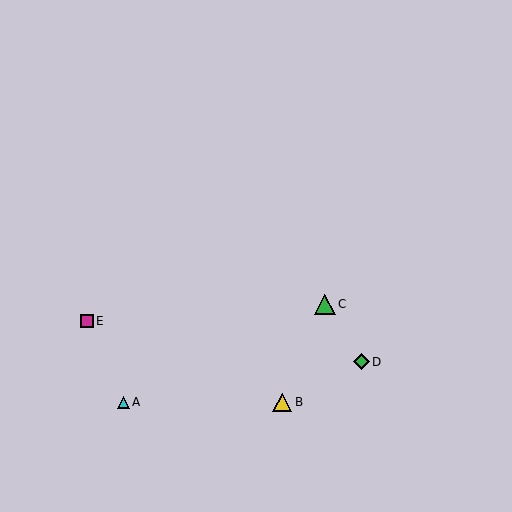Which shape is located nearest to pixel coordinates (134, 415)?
The cyan triangle (labeled A) at (123, 402) is nearest to that location.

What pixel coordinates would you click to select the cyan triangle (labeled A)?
Click at (123, 402) to select the cyan triangle A.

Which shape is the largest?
The green triangle (labeled C) is the largest.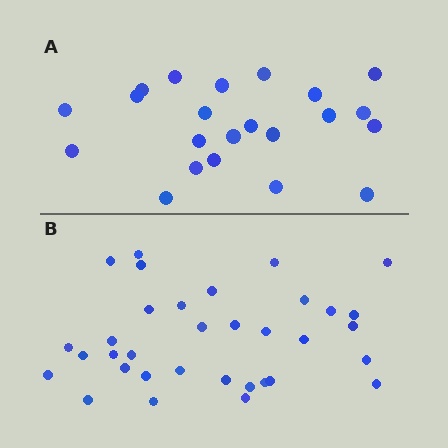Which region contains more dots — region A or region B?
Region B (the bottom region) has more dots.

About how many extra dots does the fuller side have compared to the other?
Region B has roughly 12 or so more dots than region A.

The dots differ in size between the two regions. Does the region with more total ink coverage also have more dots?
No. Region A has more total ink coverage because its dots are larger, but region B actually contains more individual dots. Total area can be misleading — the number of items is what matters here.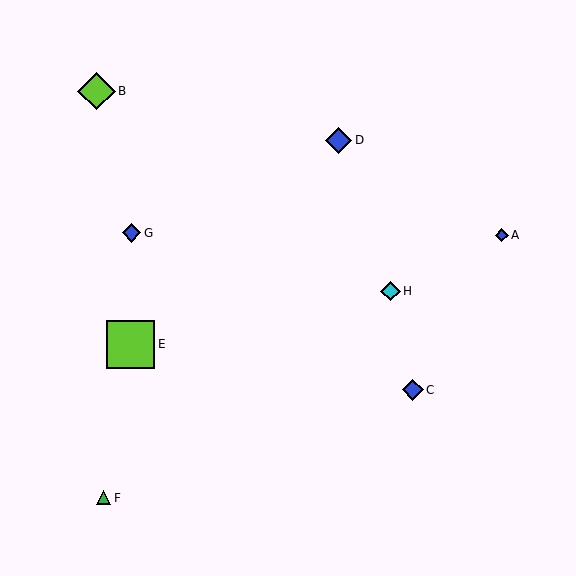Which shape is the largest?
The lime square (labeled E) is the largest.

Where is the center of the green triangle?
The center of the green triangle is at (104, 498).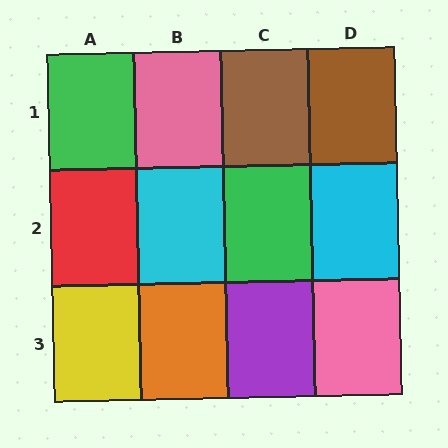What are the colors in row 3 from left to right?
Yellow, orange, purple, pink.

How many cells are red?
1 cell is red.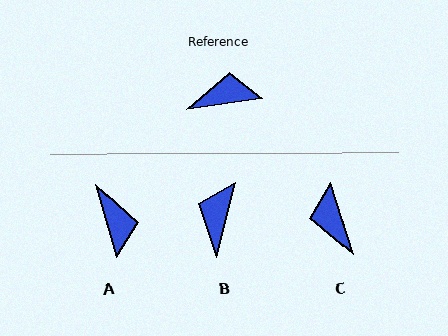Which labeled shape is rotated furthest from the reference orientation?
C, about 98 degrees away.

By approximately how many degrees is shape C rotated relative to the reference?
Approximately 98 degrees counter-clockwise.